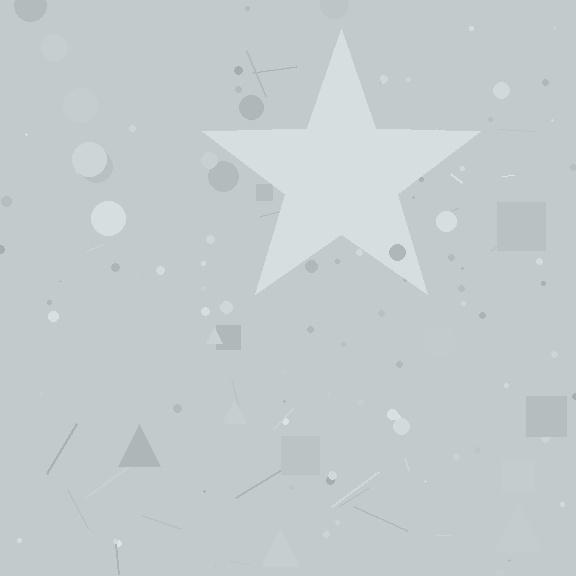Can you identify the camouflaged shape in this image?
The camouflaged shape is a star.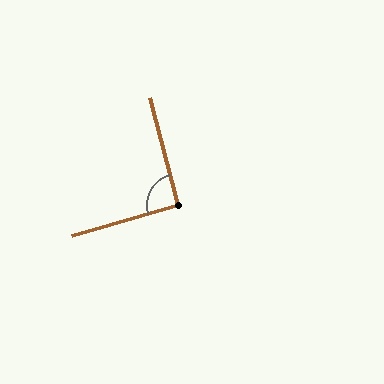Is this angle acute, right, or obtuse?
It is approximately a right angle.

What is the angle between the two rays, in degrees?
Approximately 92 degrees.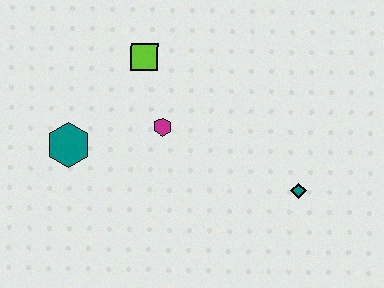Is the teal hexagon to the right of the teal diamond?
No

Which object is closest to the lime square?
The magenta hexagon is closest to the lime square.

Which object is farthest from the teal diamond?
The teal hexagon is farthest from the teal diamond.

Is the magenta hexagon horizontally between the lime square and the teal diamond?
Yes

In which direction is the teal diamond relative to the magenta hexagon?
The teal diamond is to the right of the magenta hexagon.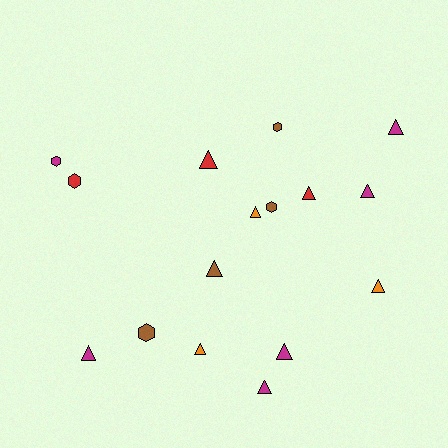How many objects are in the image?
There are 16 objects.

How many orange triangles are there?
There are 3 orange triangles.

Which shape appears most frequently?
Triangle, with 11 objects.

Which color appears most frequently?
Magenta, with 6 objects.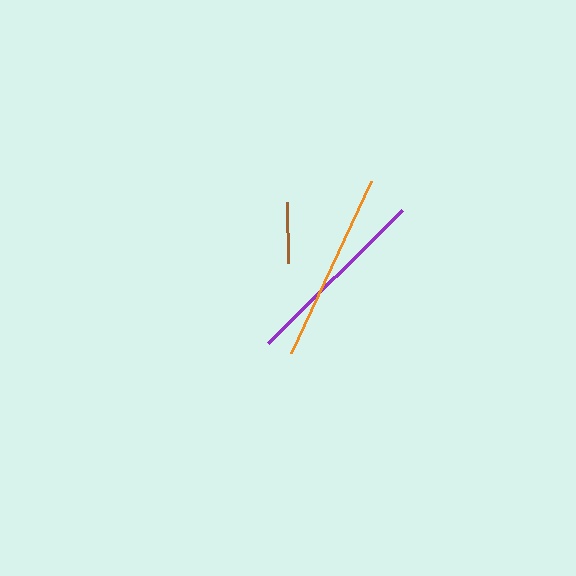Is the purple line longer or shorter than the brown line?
The purple line is longer than the brown line.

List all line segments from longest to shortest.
From longest to shortest: orange, purple, brown.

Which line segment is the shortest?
The brown line is the shortest at approximately 61 pixels.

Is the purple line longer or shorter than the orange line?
The orange line is longer than the purple line.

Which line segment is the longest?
The orange line is the longest at approximately 190 pixels.